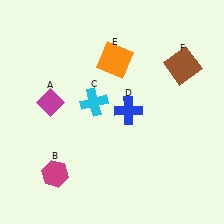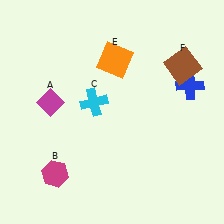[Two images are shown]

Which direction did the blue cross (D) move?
The blue cross (D) moved right.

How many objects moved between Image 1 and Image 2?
1 object moved between the two images.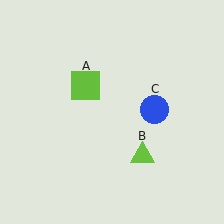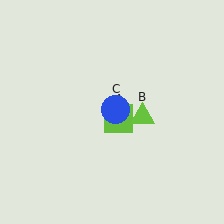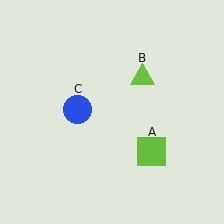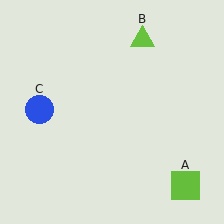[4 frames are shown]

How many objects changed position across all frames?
3 objects changed position: lime square (object A), lime triangle (object B), blue circle (object C).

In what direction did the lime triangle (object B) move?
The lime triangle (object B) moved up.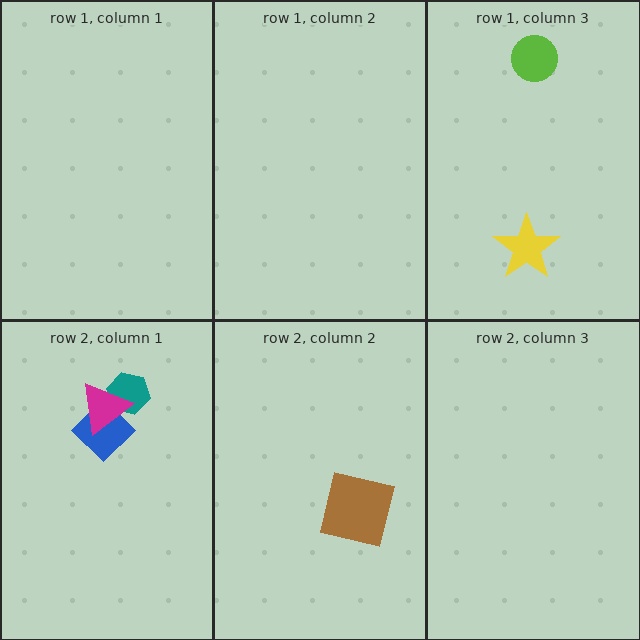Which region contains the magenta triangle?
The row 2, column 1 region.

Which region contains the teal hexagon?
The row 2, column 1 region.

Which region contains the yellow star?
The row 1, column 3 region.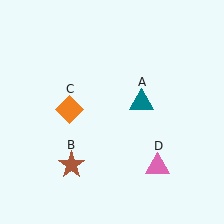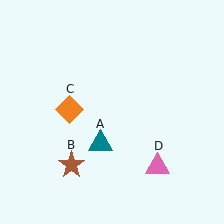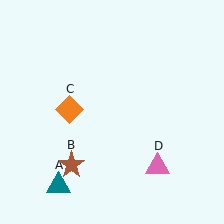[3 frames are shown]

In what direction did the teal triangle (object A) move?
The teal triangle (object A) moved down and to the left.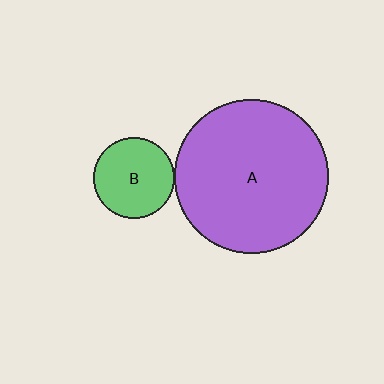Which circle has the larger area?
Circle A (purple).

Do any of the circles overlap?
No, none of the circles overlap.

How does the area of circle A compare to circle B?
Approximately 3.6 times.